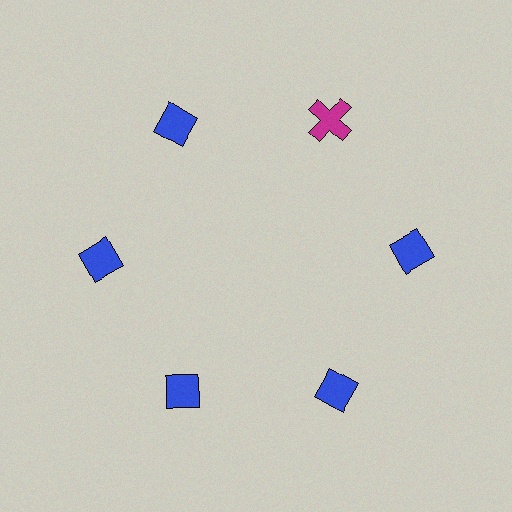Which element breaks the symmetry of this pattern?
The magenta cross at roughly the 1 o'clock position breaks the symmetry. All other shapes are blue diamonds.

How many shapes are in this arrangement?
There are 6 shapes arranged in a ring pattern.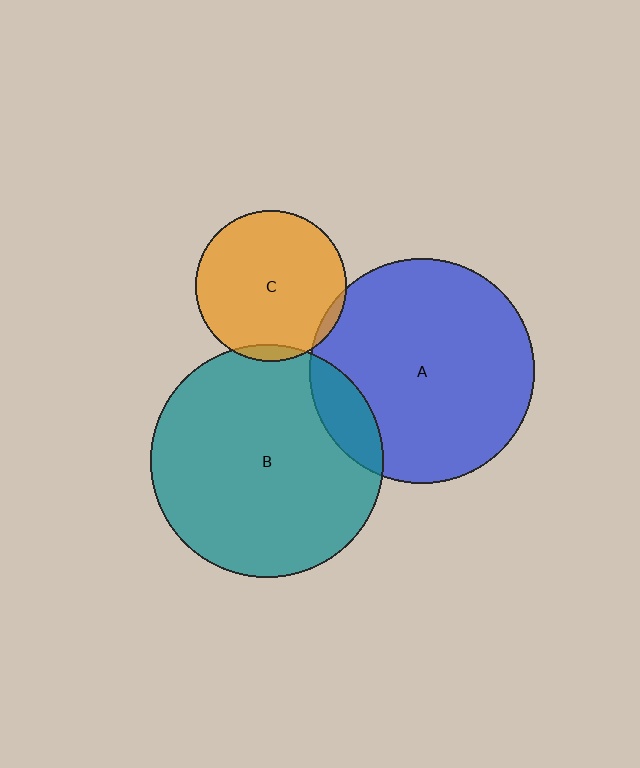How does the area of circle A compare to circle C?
Approximately 2.2 times.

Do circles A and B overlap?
Yes.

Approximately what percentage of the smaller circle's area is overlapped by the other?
Approximately 10%.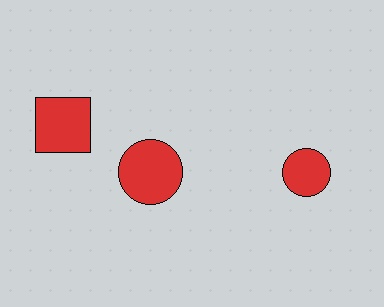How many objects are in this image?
There are 3 objects.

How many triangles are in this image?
There are no triangles.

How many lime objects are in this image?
There are no lime objects.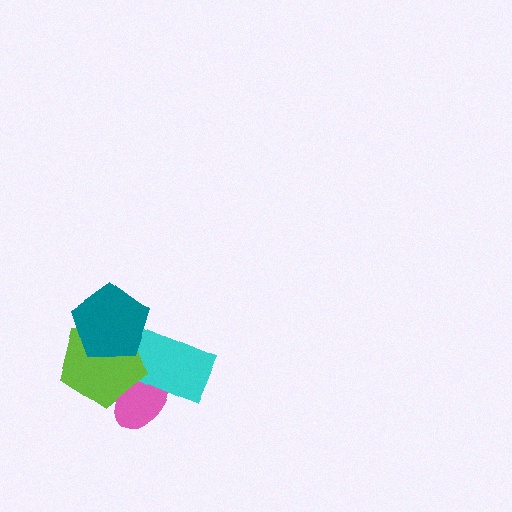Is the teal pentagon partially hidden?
No, no other shape covers it.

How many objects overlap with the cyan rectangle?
3 objects overlap with the cyan rectangle.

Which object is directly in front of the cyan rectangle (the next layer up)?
The lime pentagon is directly in front of the cyan rectangle.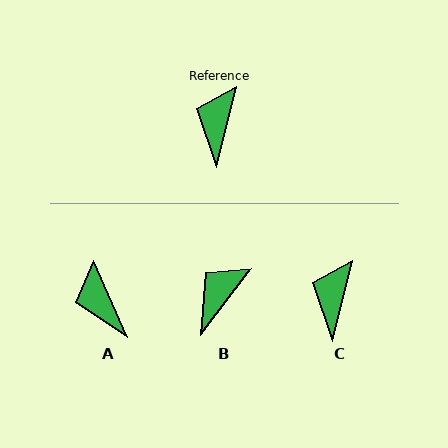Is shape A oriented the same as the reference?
No, it is off by about 38 degrees.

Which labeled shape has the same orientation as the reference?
C.